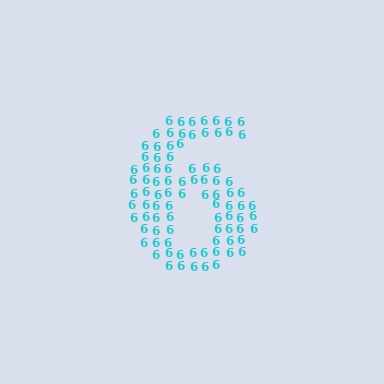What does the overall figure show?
The overall figure shows the digit 6.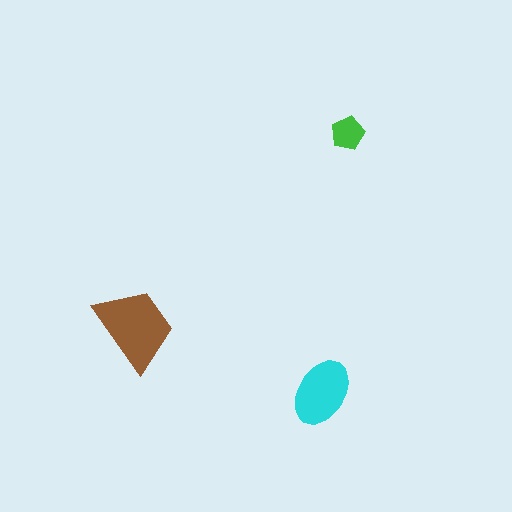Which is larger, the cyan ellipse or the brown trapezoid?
The brown trapezoid.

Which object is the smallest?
The green pentagon.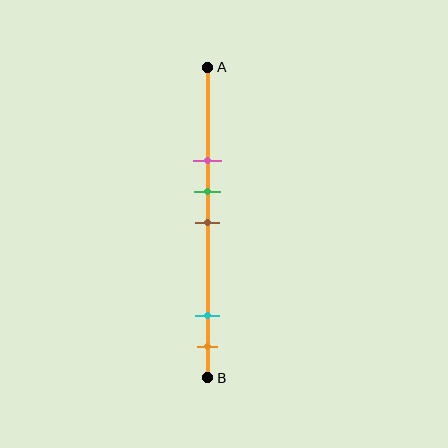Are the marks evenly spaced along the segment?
No, the marks are not evenly spaced.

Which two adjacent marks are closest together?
The green and brown marks are the closest adjacent pair.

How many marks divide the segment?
There are 5 marks dividing the segment.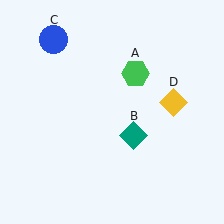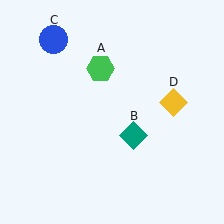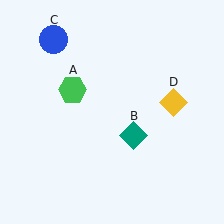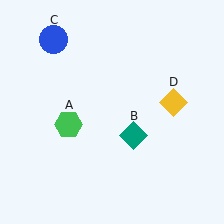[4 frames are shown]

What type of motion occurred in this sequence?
The green hexagon (object A) rotated counterclockwise around the center of the scene.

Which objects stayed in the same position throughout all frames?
Teal diamond (object B) and blue circle (object C) and yellow diamond (object D) remained stationary.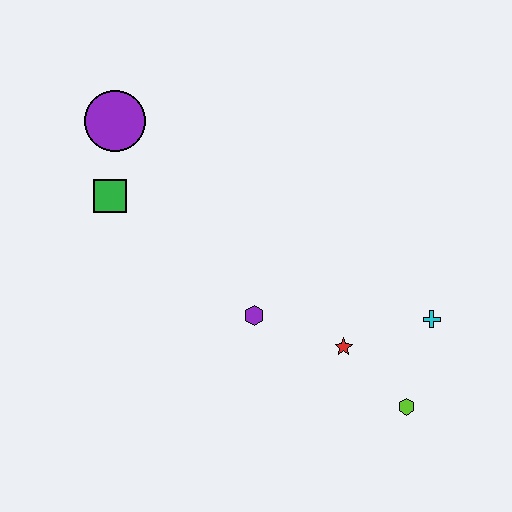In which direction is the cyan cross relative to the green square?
The cyan cross is to the right of the green square.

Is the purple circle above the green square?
Yes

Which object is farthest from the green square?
The lime hexagon is farthest from the green square.